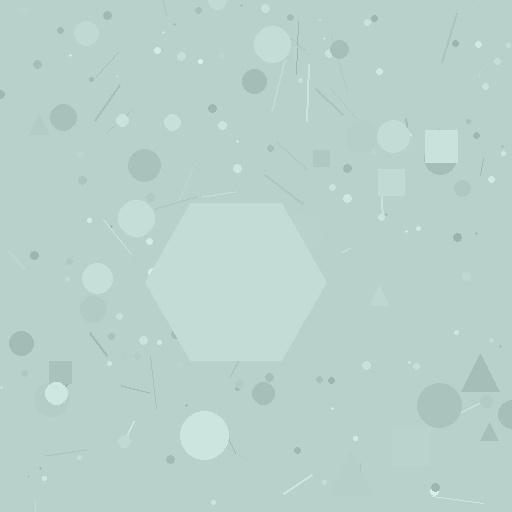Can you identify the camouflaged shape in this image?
The camouflaged shape is a hexagon.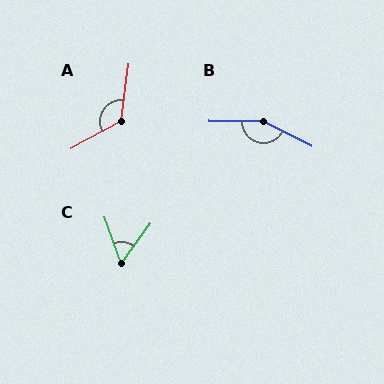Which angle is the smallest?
C, at approximately 56 degrees.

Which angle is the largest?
B, at approximately 153 degrees.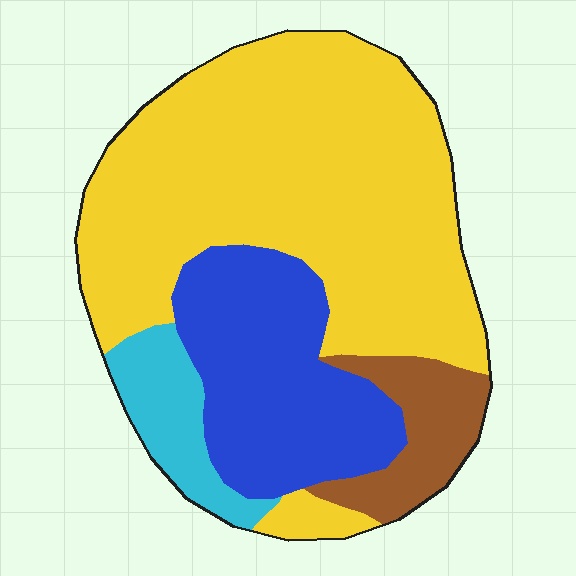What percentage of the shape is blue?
Blue covers about 25% of the shape.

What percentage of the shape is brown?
Brown takes up about one tenth (1/10) of the shape.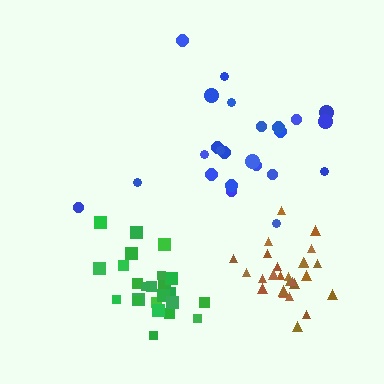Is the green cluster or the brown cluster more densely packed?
Brown.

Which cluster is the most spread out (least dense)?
Blue.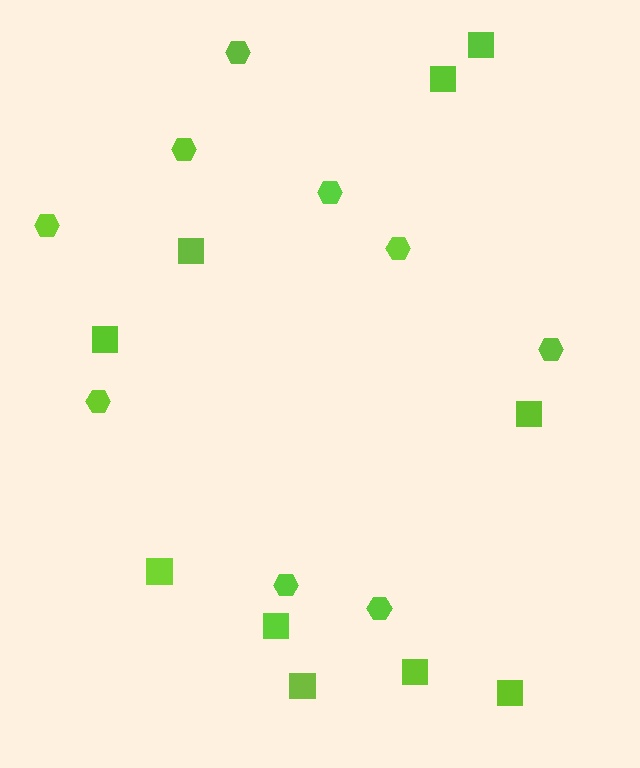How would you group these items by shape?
There are 2 groups: one group of hexagons (9) and one group of squares (10).